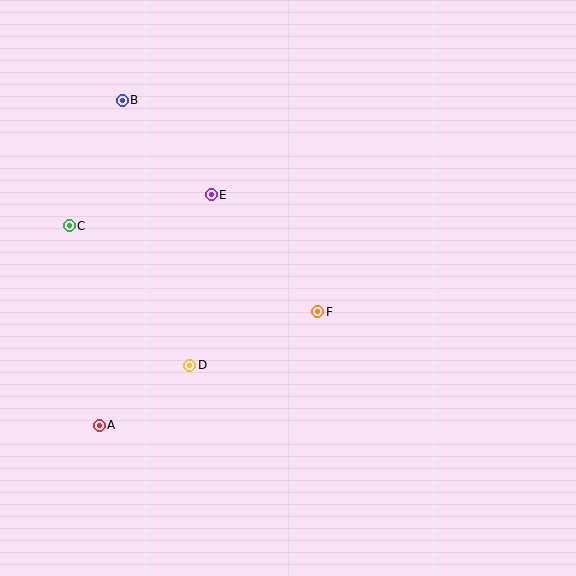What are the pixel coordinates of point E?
Point E is at (211, 195).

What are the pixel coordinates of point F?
Point F is at (318, 312).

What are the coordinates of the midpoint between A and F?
The midpoint between A and F is at (209, 369).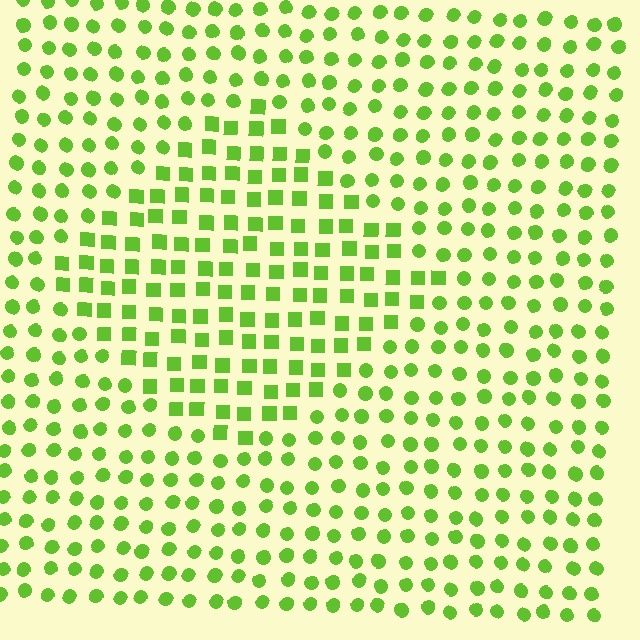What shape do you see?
I see a diamond.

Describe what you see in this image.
The image is filled with small lime elements arranged in a uniform grid. A diamond-shaped region contains squares, while the surrounding area contains circles. The boundary is defined purely by the change in element shape.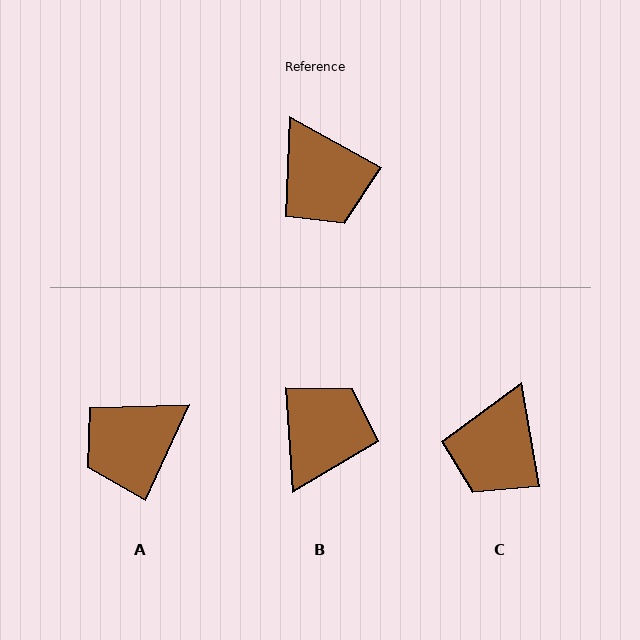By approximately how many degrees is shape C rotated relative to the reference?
Approximately 51 degrees clockwise.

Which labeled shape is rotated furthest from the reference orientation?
B, about 123 degrees away.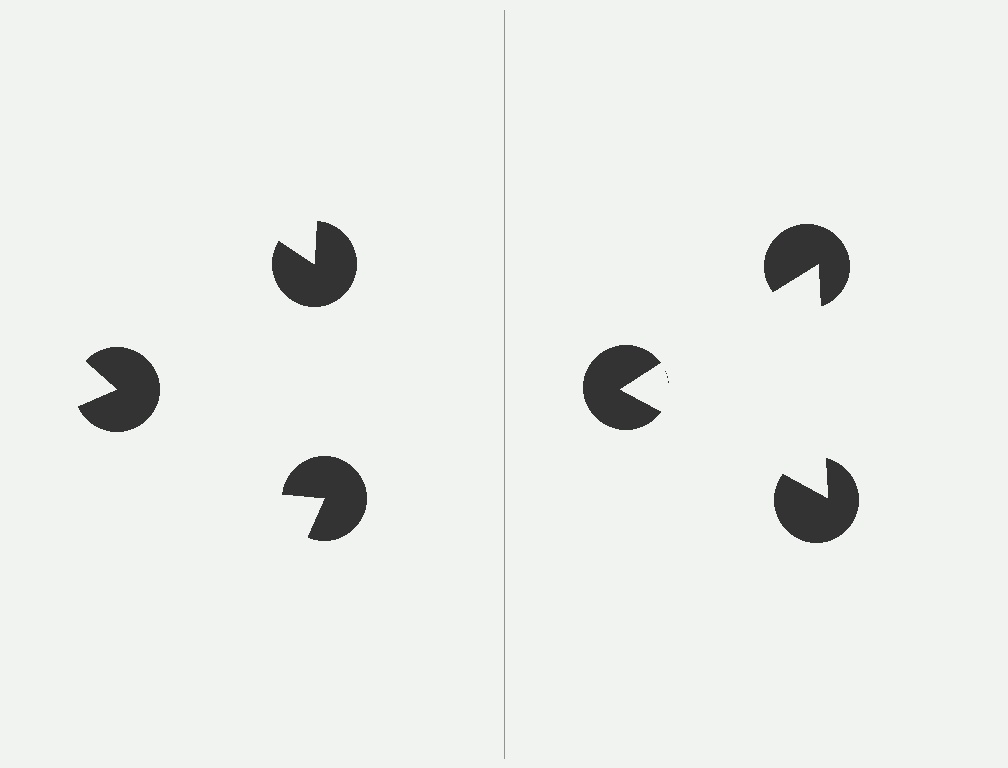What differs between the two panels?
The pac-man discs are positioned identically on both sides; only the wedge orientations differ. On the right they align to a triangle; on the left they are misaligned.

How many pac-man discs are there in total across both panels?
6 — 3 on each side.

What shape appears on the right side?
An illusory triangle.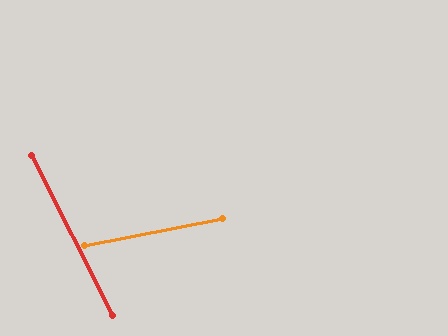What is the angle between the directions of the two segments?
Approximately 74 degrees.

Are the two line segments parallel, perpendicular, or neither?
Neither parallel nor perpendicular — they differ by about 74°.